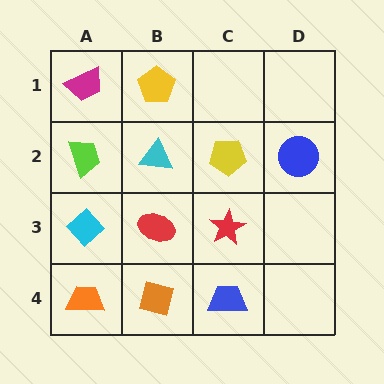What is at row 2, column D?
A blue circle.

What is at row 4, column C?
A blue trapezoid.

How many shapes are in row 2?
4 shapes.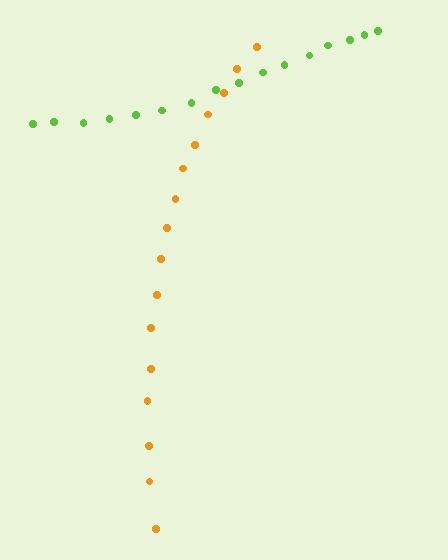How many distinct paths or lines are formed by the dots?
There are 2 distinct paths.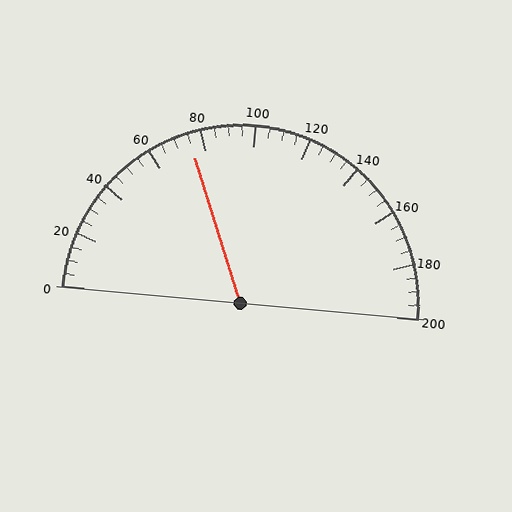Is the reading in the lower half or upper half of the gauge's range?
The reading is in the lower half of the range (0 to 200).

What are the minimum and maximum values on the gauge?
The gauge ranges from 0 to 200.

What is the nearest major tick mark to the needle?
The nearest major tick mark is 80.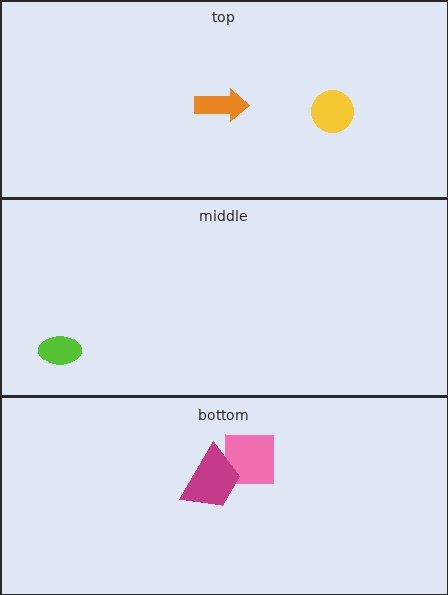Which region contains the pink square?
The bottom region.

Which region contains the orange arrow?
The top region.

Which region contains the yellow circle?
The top region.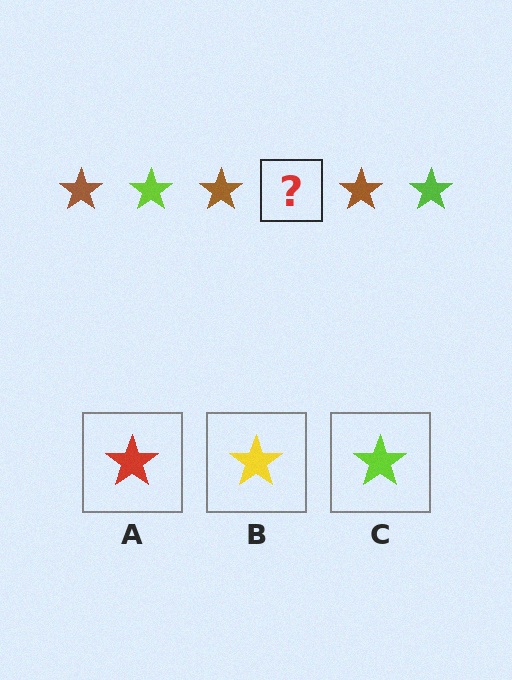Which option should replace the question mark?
Option C.